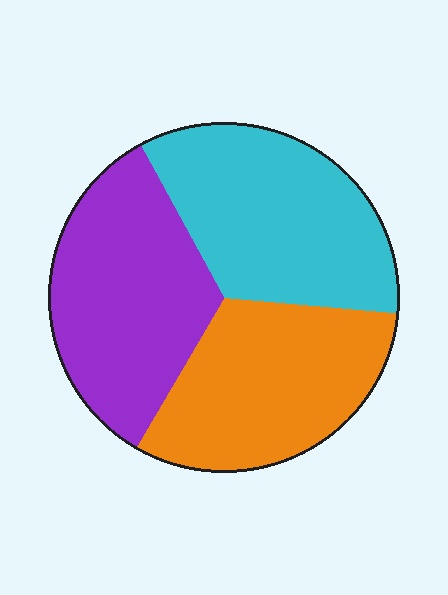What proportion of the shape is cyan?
Cyan takes up about one third (1/3) of the shape.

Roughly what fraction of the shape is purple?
Purple covers roughly 35% of the shape.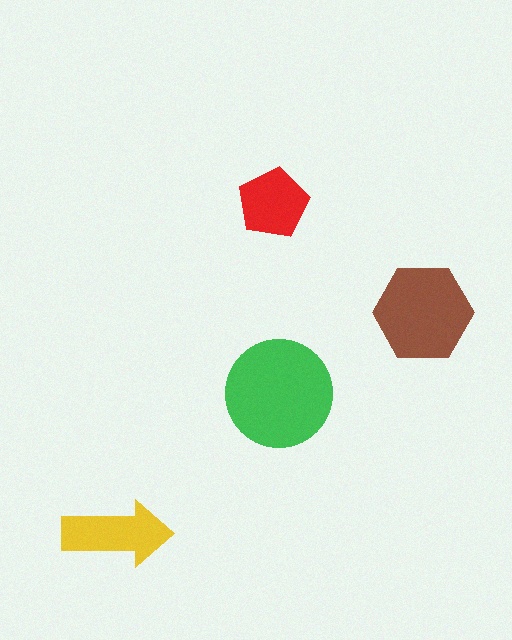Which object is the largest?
The green circle.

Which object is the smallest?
The red pentagon.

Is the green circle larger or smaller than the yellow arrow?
Larger.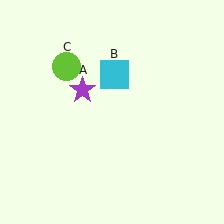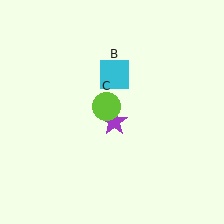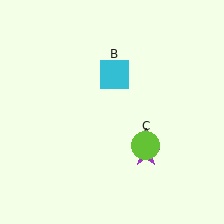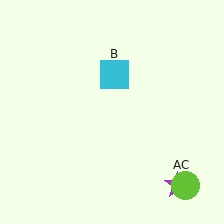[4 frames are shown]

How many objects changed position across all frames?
2 objects changed position: purple star (object A), lime circle (object C).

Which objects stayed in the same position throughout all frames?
Cyan square (object B) remained stationary.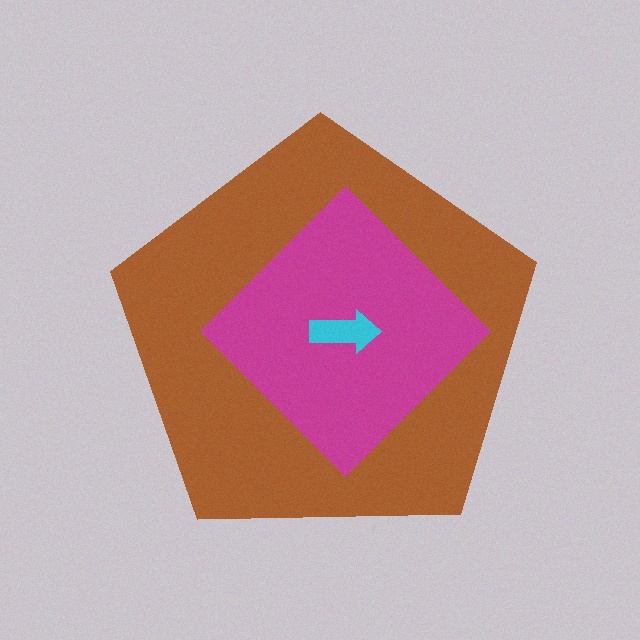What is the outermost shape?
The brown pentagon.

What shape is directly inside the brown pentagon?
The magenta diamond.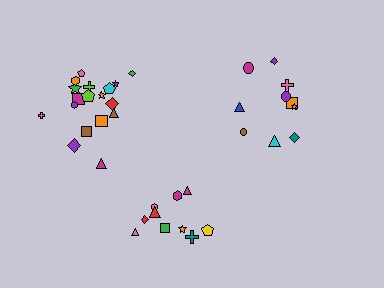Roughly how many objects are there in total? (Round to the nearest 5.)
Roughly 40 objects in total.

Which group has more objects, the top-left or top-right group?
The top-left group.